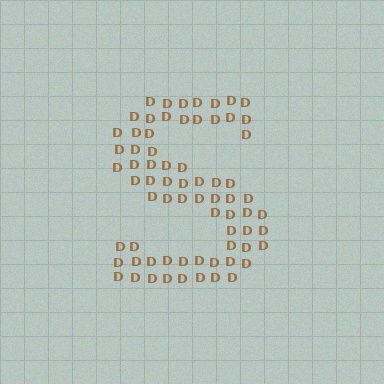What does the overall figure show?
The overall figure shows the letter S.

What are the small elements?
The small elements are letter D's.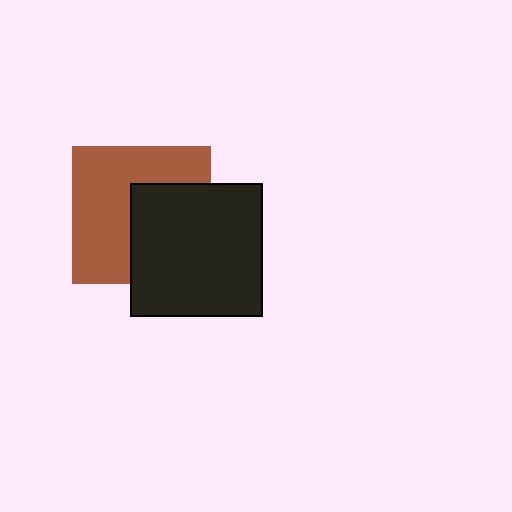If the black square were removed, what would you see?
You would see the complete brown square.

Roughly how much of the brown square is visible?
About half of it is visible (roughly 58%).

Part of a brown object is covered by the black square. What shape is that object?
It is a square.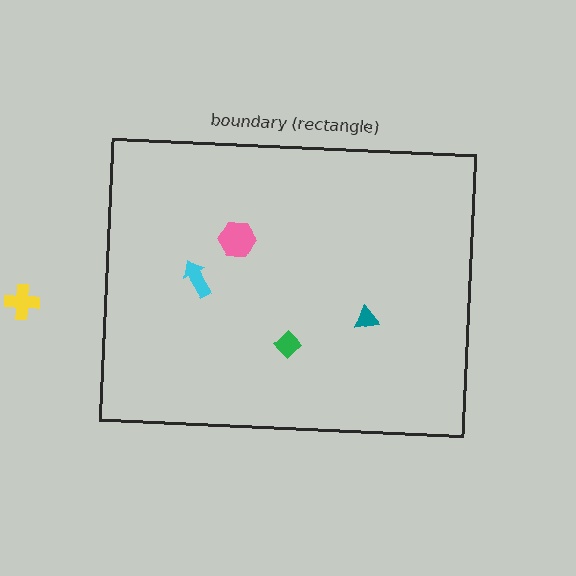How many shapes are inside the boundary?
4 inside, 1 outside.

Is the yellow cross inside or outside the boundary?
Outside.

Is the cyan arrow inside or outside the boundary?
Inside.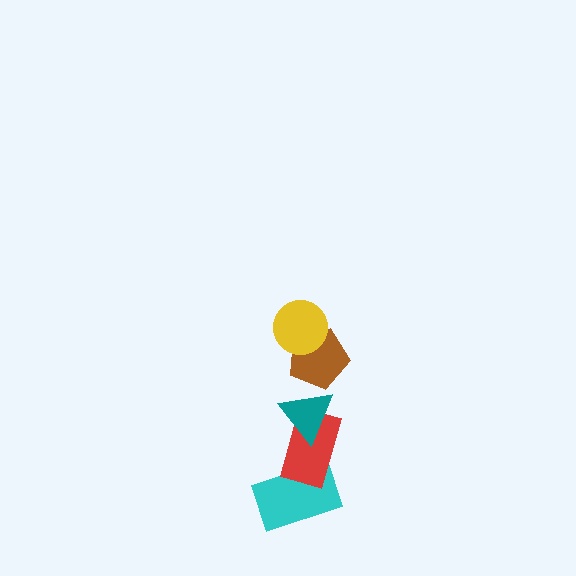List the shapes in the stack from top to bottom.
From top to bottom: the yellow circle, the brown pentagon, the teal triangle, the red rectangle, the cyan rectangle.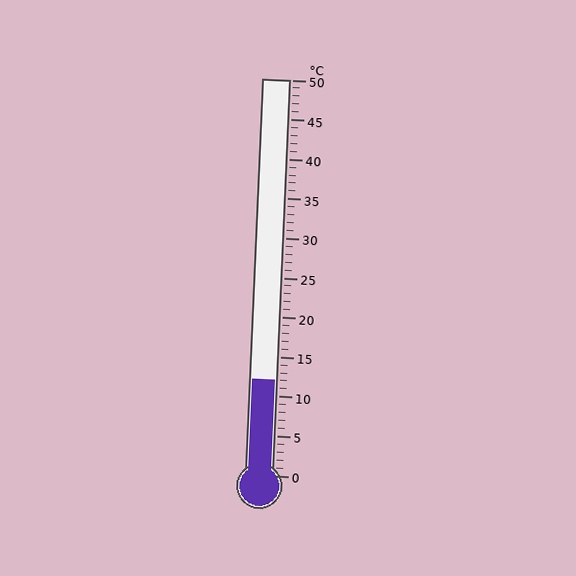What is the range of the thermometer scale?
The thermometer scale ranges from 0°C to 50°C.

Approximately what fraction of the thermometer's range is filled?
The thermometer is filled to approximately 25% of its range.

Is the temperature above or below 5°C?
The temperature is above 5°C.